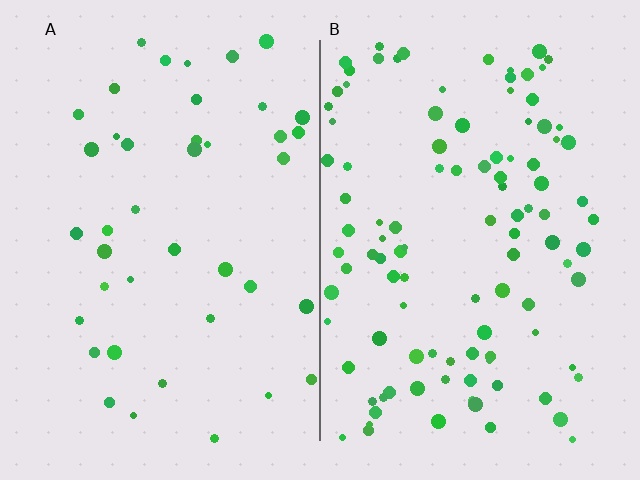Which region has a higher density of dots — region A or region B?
B (the right).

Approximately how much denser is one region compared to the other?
Approximately 2.6× — region B over region A.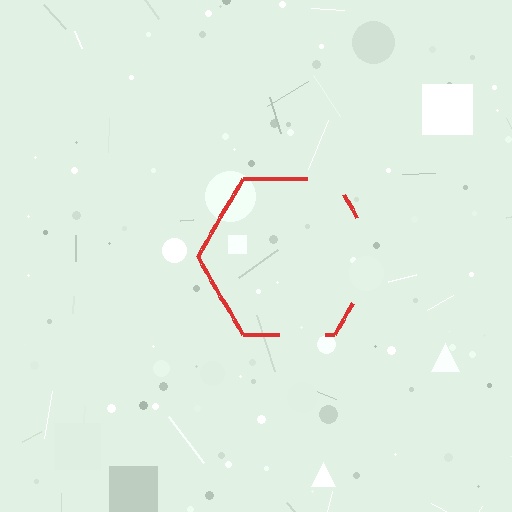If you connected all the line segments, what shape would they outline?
They would outline a hexagon.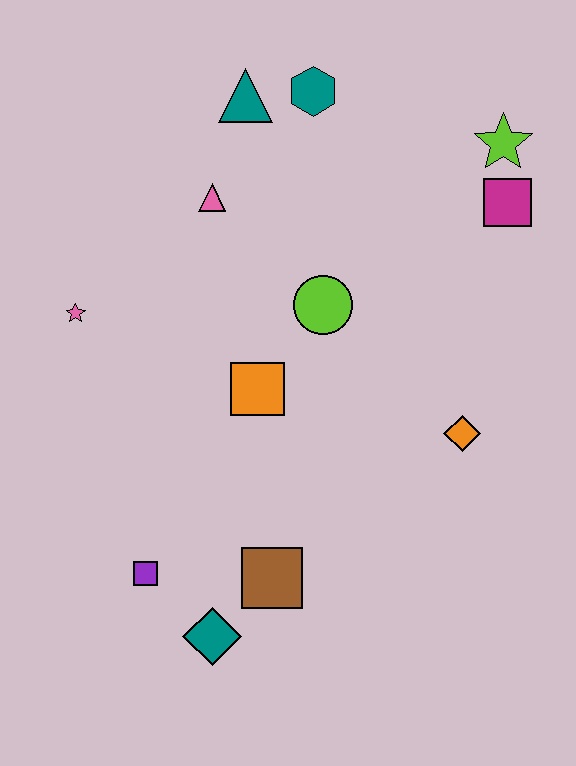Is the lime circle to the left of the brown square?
No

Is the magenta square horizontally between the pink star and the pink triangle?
No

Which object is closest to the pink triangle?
The teal triangle is closest to the pink triangle.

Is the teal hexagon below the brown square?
No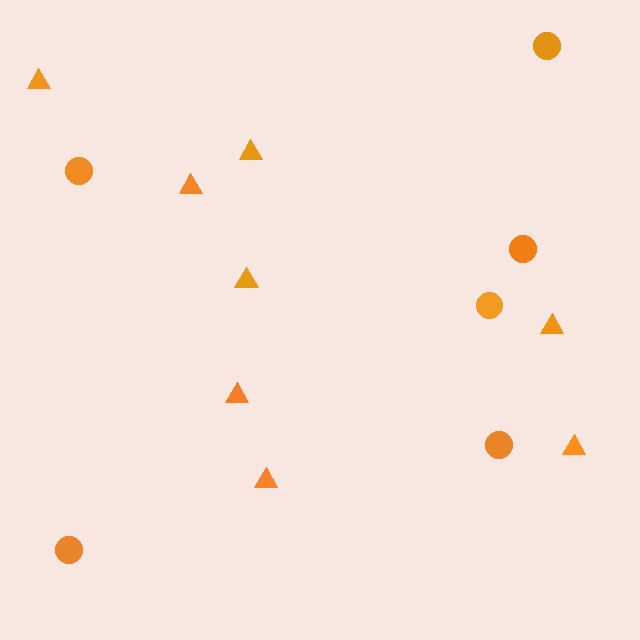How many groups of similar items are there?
There are 2 groups: one group of circles (6) and one group of triangles (8).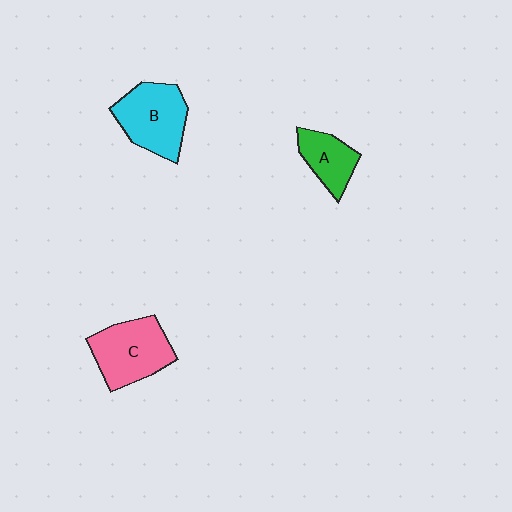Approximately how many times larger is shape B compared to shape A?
Approximately 1.6 times.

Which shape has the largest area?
Shape C (pink).